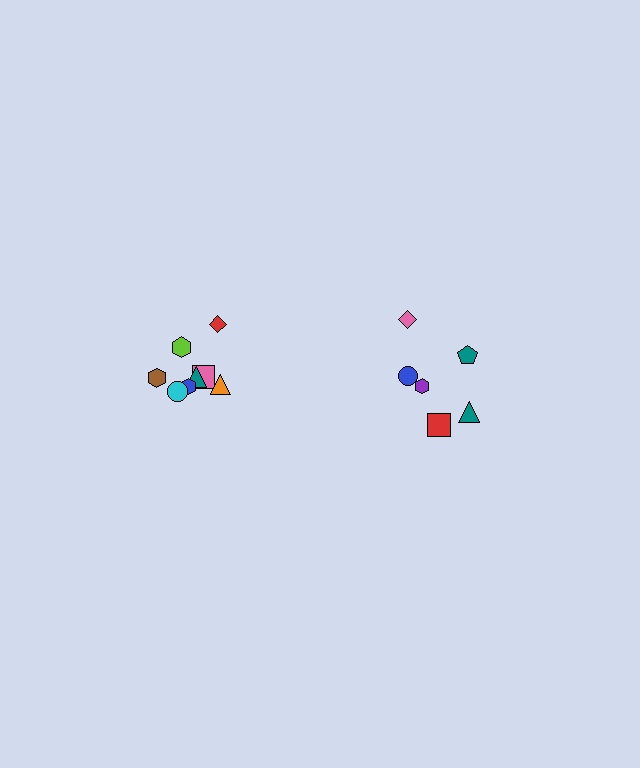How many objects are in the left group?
There are 8 objects.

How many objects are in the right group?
There are 6 objects.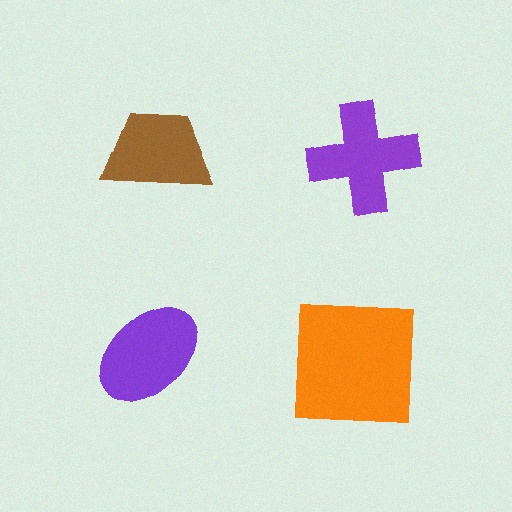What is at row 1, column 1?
A brown trapezoid.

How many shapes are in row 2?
2 shapes.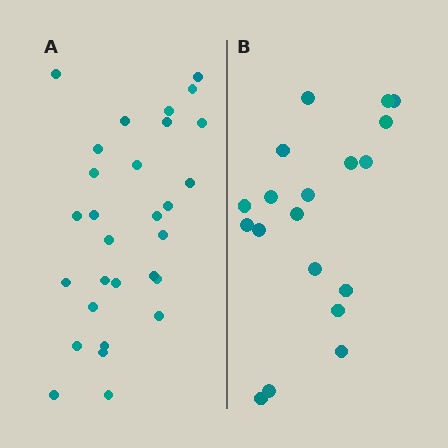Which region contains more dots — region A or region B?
Region A (the left region) has more dots.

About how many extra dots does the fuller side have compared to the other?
Region A has roughly 10 or so more dots than region B.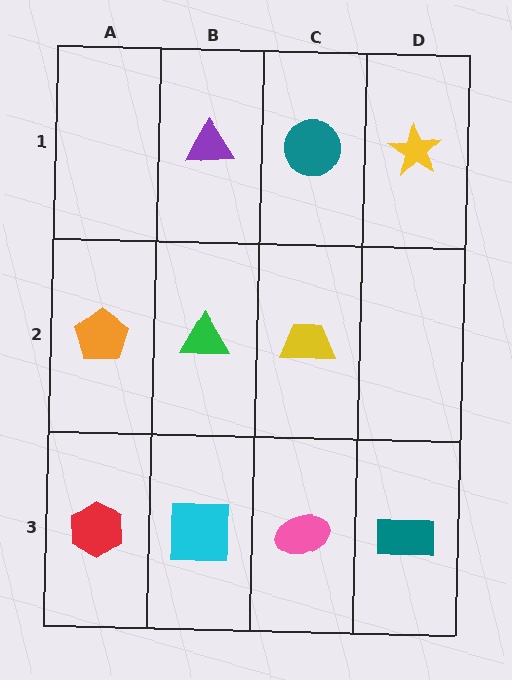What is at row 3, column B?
A cyan square.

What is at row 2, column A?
An orange pentagon.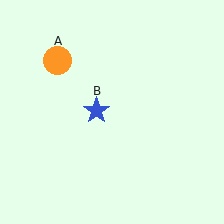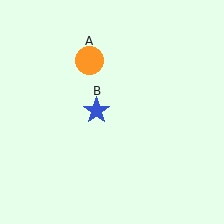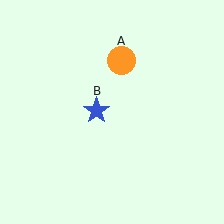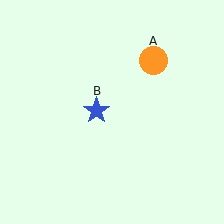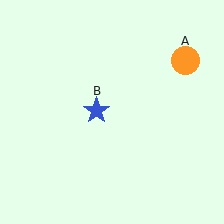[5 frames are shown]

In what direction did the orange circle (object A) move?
The orange circle (object A) moved right.